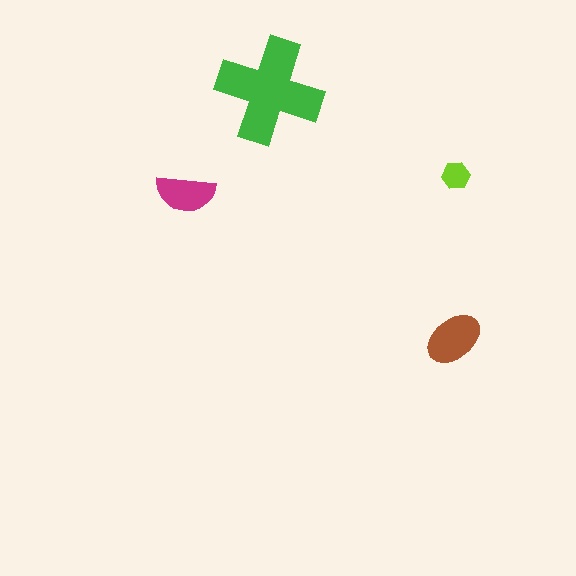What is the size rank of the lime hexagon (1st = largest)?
4th.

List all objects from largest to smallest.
The green cross, the brown ellipse, the magenta semicircle, the lime hexagon.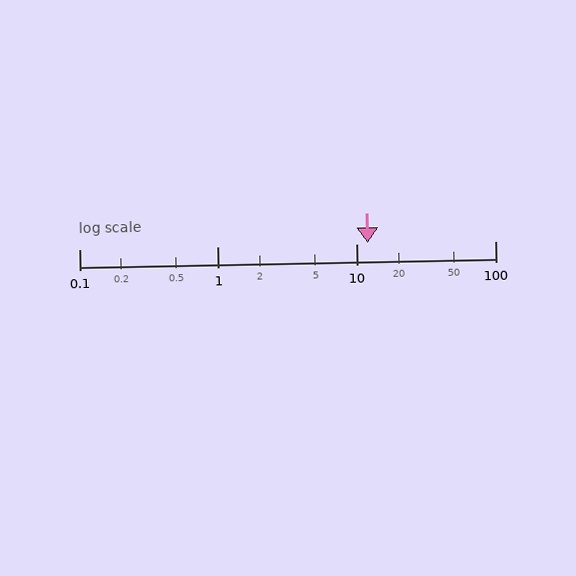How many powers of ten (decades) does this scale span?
The scale spans 3 decades, from 0.1 to 100.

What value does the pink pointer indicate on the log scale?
The pointer indicates approximately 12.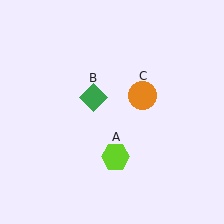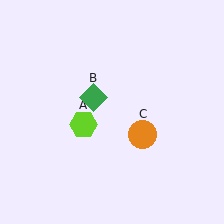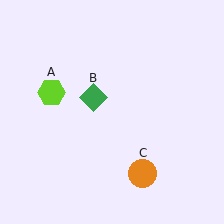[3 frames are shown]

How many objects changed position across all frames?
2 objects changed position: lime hexagon (object A), orange circle (object C).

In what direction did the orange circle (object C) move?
The orange circle (object C) moved down.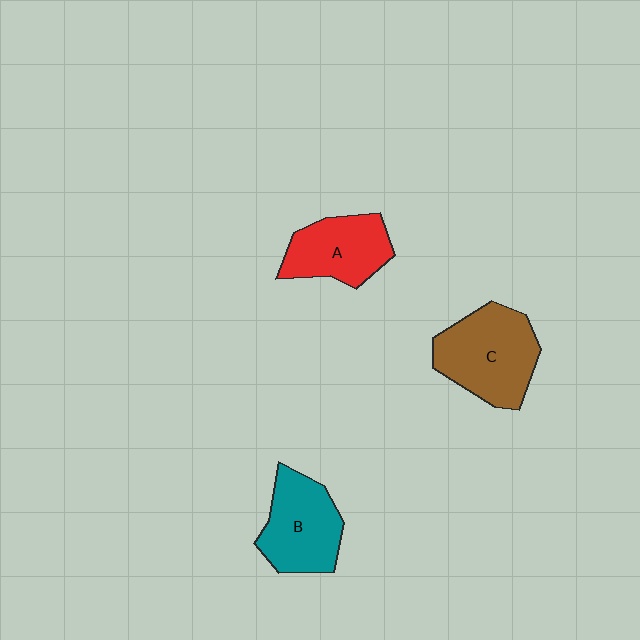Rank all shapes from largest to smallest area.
From largest to smallest: C (brown), B (teal), A (red).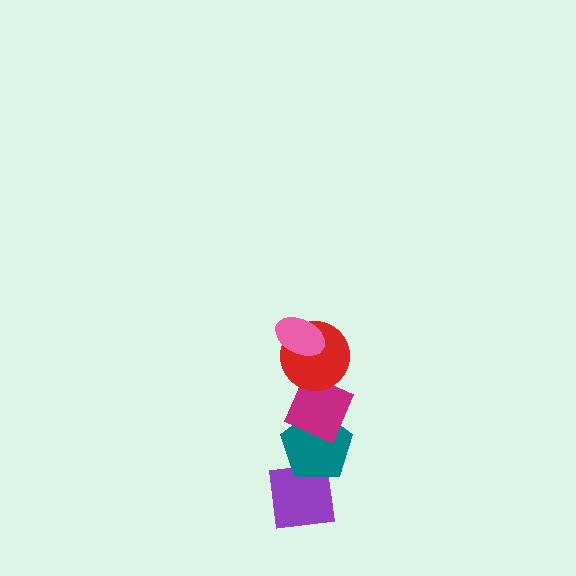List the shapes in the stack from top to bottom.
From top to bottom: the pink ellipse, the red circle, the magenta diamond, the teal pentagon, the purple square.